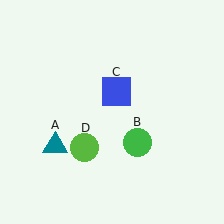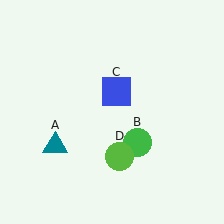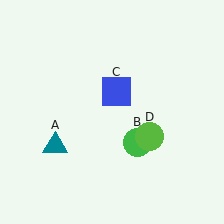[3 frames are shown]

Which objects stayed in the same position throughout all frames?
Teal triangle (object A) and green circle (object B) and blue square (object C) remained stationary.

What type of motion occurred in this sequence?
The lime circle (object D) rotated counterclockwise around the center of the scene.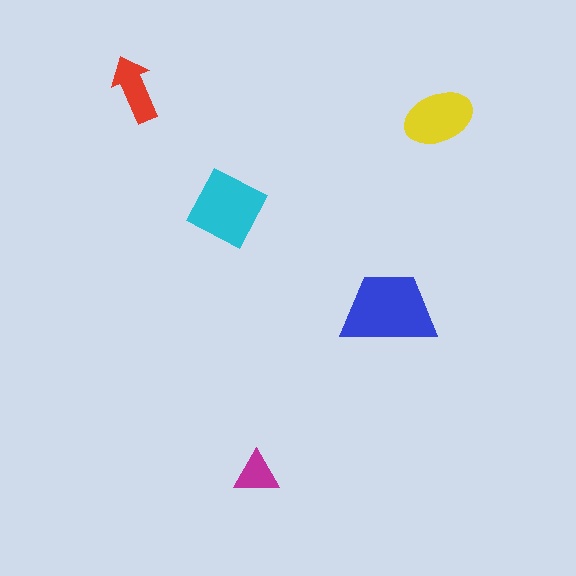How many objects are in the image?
There are 5 objects in the image.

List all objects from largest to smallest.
The blue trapezoid, the cyan square, the yellow ellipse, the red arrow, the magenta triangle.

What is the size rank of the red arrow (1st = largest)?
4th.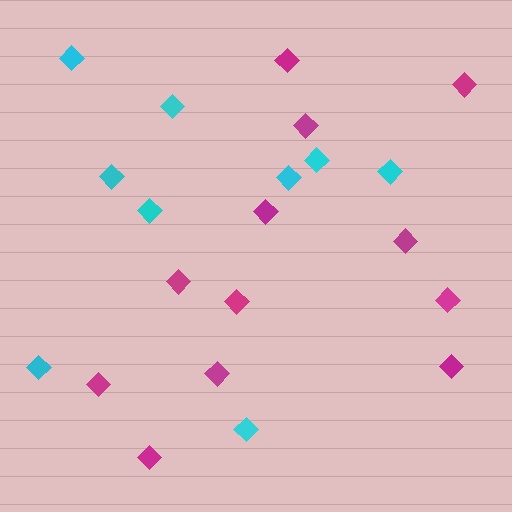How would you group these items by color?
There are 2 groups: one group of cyan diamonds (9) and one group of magenta diamonds (12).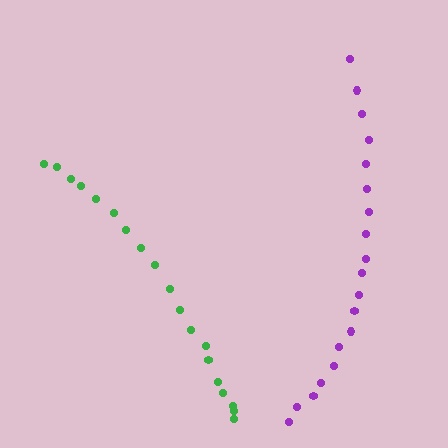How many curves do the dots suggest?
There are 2 distinct paths.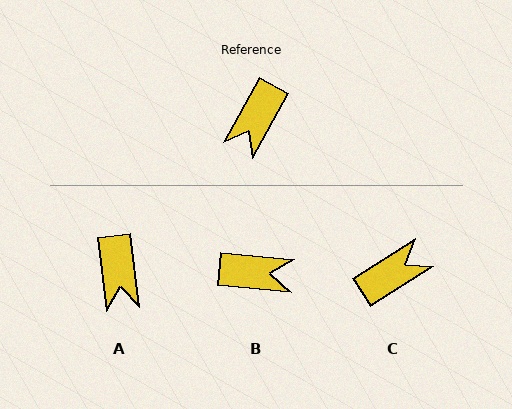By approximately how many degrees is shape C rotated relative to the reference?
Approximately 151 degrees counter-clockwise.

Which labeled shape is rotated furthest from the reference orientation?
C, about 151 degrees away.